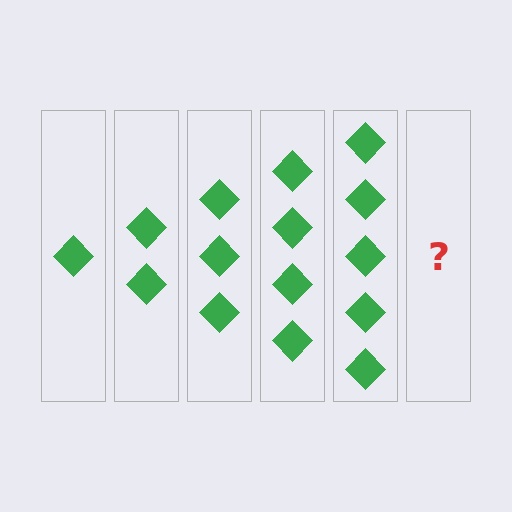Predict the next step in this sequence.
The next step is 6 diamonds.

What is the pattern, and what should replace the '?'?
The pattern is that each step adds one more diamond. The '?' should be 6 diamonds.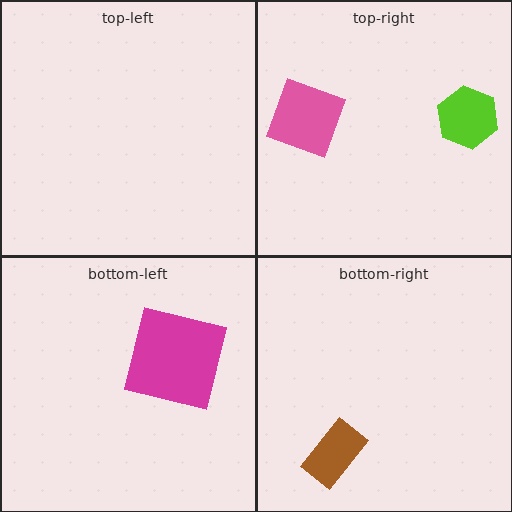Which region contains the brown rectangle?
The bottom-right region.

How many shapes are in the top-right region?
2.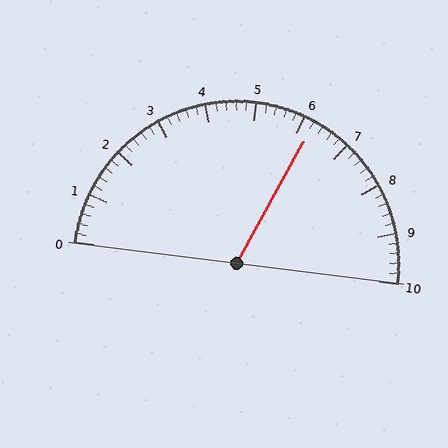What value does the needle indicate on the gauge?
The needle indicates approximately 6.2.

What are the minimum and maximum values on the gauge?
The gauge ranges from 0 to 10.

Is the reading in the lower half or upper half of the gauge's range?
The reading is in the upper half of the range (0 to 10).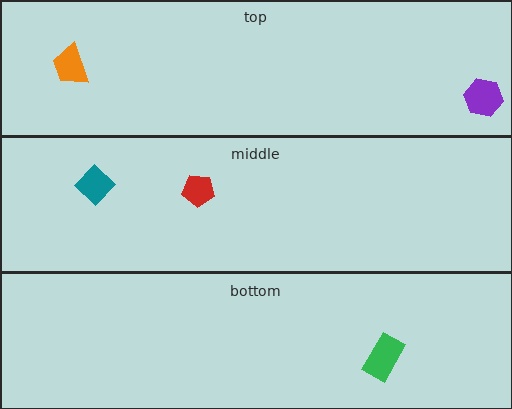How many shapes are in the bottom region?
1.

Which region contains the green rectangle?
The bottom region.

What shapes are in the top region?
The orange trapezoid, the purple hexagon.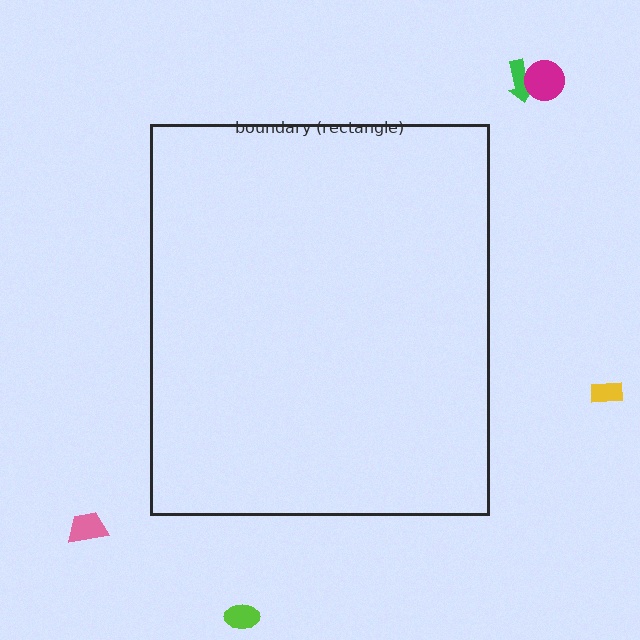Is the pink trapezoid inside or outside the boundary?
Outside.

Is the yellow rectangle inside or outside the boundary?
Outside.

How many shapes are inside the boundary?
0 inside, 5 outside.